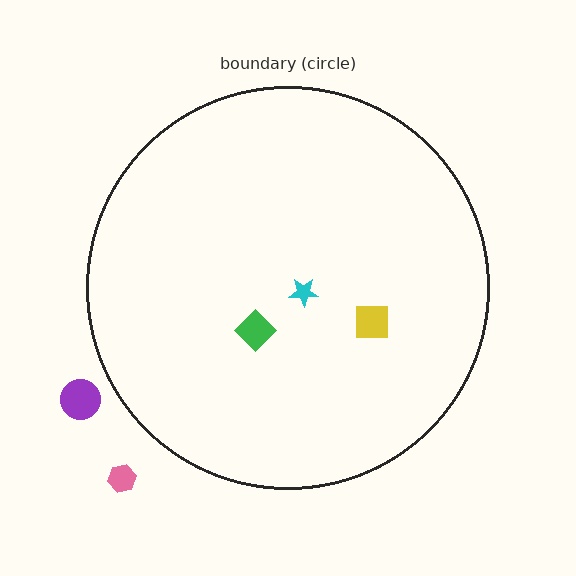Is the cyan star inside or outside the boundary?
Inside.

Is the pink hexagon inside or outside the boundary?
Outside.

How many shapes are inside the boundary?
3 inside, 2 outside.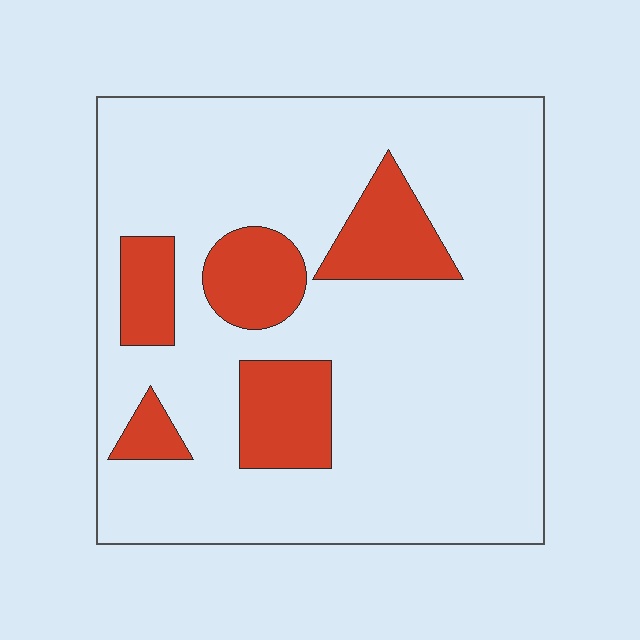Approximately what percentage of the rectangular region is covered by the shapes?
Approximately 20%.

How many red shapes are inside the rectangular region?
5.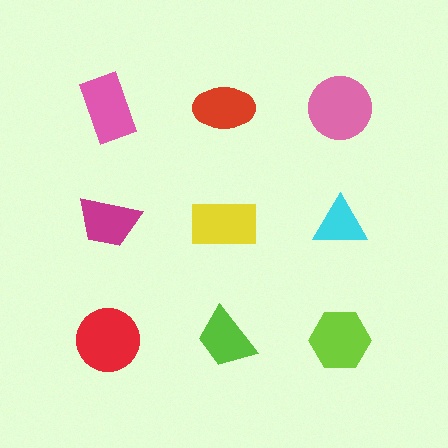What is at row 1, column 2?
A red ellipse.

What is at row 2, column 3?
A cyan triangle.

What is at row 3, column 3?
A lime hexagon.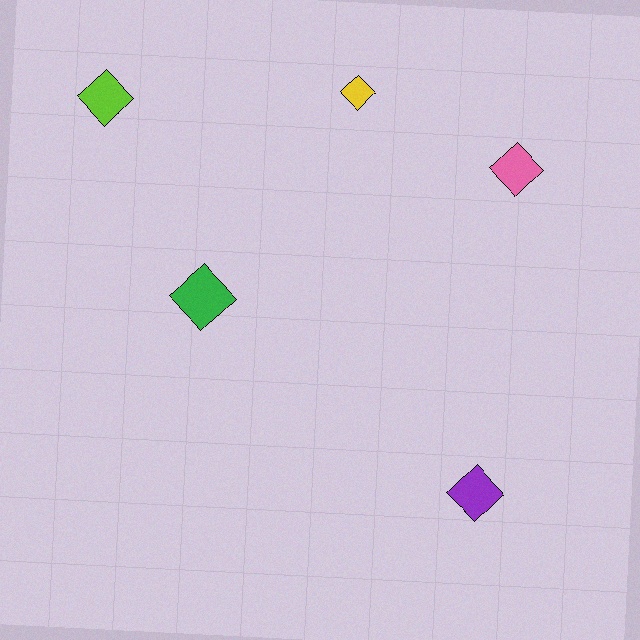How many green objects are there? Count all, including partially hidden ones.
There is 1 green object.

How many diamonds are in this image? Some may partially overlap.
There are 5 diamonds.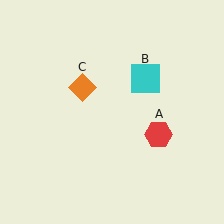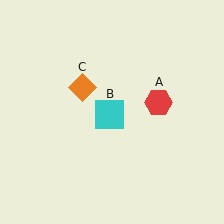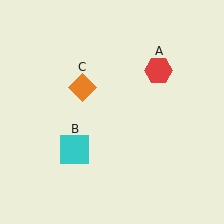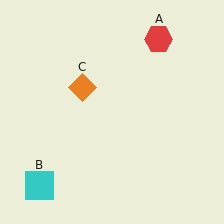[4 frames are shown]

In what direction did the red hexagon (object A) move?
The red hexagon (object A) moved up.